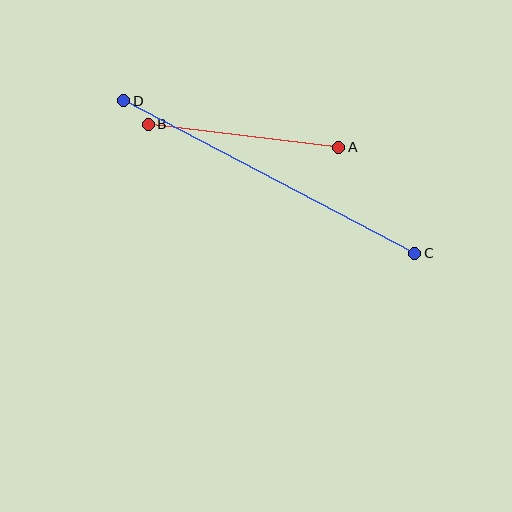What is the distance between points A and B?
The distance is approximately 192 pixels.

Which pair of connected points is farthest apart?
Points C and D are farthest apart.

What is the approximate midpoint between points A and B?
The midpoint is at approximately (243, 136) pixels.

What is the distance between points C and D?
The distance is approximately 329 pixels.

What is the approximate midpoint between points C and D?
The midpoint is at approximately (269, 177) pixels.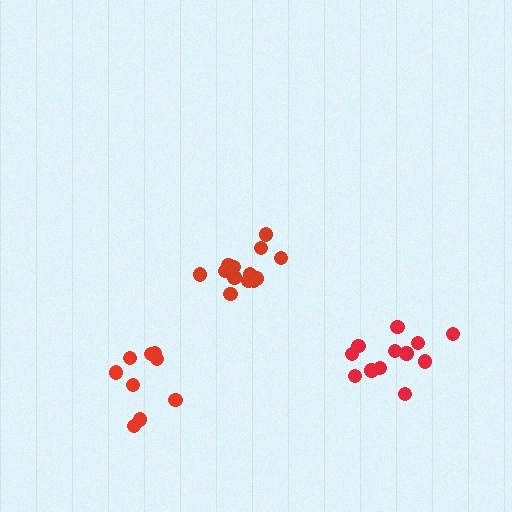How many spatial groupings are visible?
There are 3 spatial groupings.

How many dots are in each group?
Group 1: 9 dots, Group 2: 12 dots, Group 3: 13 dots (34 total).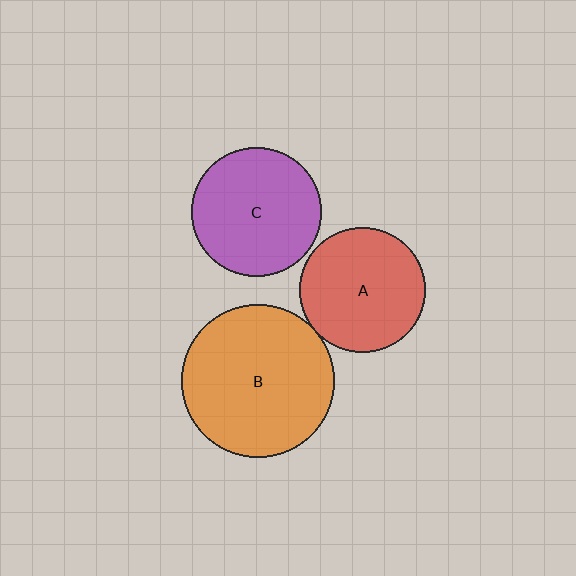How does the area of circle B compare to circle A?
Approximately 1.5 times.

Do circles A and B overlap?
Yes.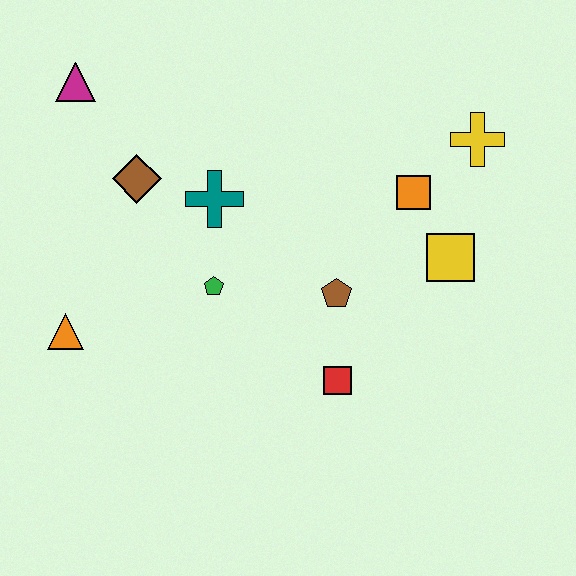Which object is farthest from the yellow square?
The magenta triangle is farthest from the yellow square.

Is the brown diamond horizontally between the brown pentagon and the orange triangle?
Yes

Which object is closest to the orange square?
The yellow square is closest to the orange square.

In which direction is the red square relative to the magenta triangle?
The red square is below the magenta triangle.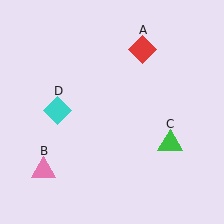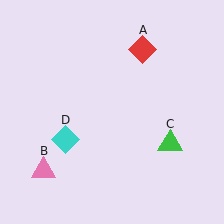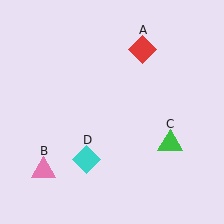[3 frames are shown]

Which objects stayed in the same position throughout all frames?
Red diamond (object A) and pink triangle (object B) and green triangle (object C) remained stationary.